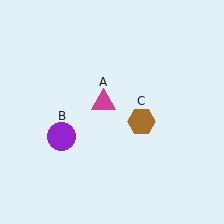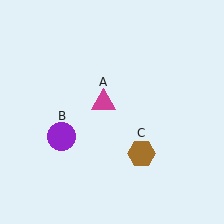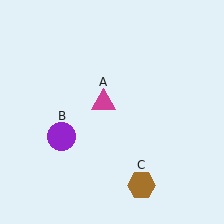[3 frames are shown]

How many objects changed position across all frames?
1 object changed position: brown hexagon (object C).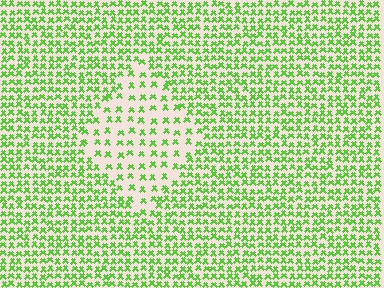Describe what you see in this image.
The image contains small lime elements arranged at two different densities. A diamond-shaped region is visible where the elements are less densely packed than the surrounding area.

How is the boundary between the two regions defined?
The boundary is defined by a change in element density (approximately 2.1x ratio). All elements are the same color, size, and shape.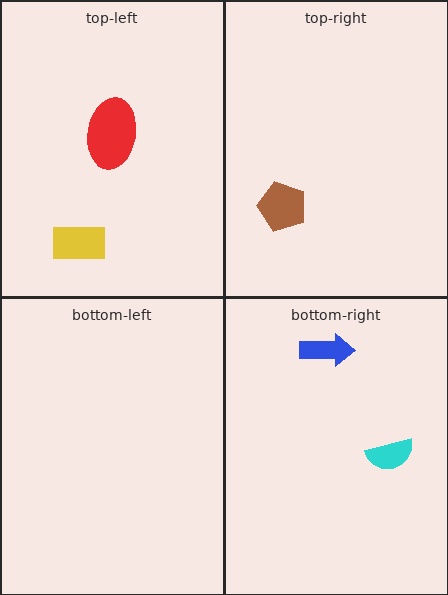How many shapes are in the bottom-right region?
2.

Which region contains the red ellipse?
The top-left region.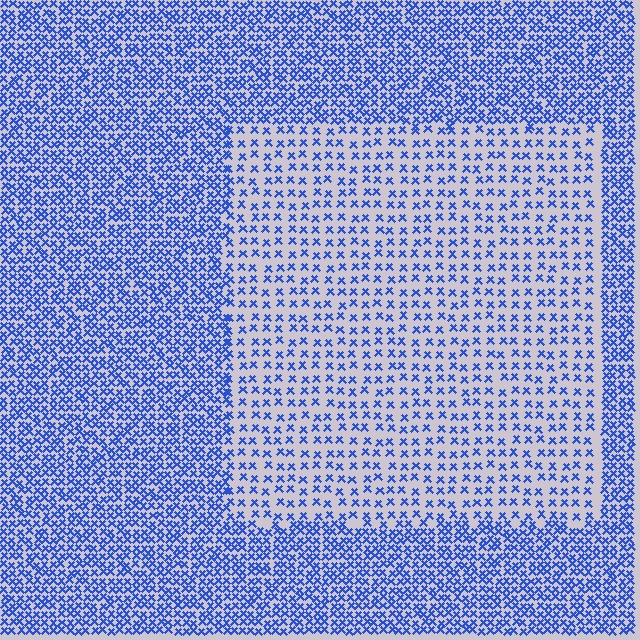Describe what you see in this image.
The image contains small blue elements arranged at two different densities. A rectangle-shaped region is visible where the elements are less densely packed than the surrounding area.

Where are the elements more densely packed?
The elements are more densely packed outside the rectangle boundary.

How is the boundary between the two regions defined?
The boundary is defined by a change in element density (approximately 2.3x ratio). All elements are the same color, size, and shape.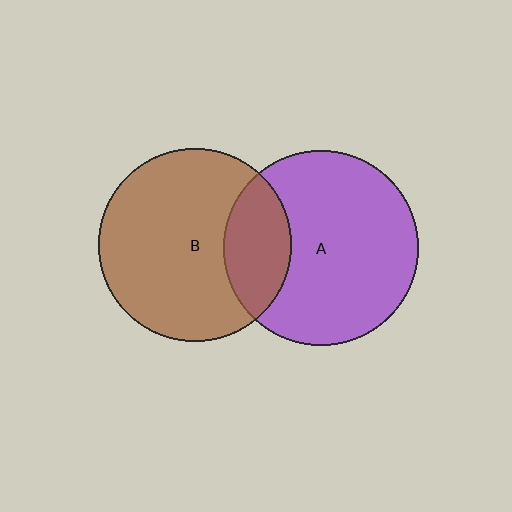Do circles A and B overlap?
Yes.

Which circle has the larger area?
Circle A (purple).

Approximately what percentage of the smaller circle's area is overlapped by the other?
Approximately 25%.